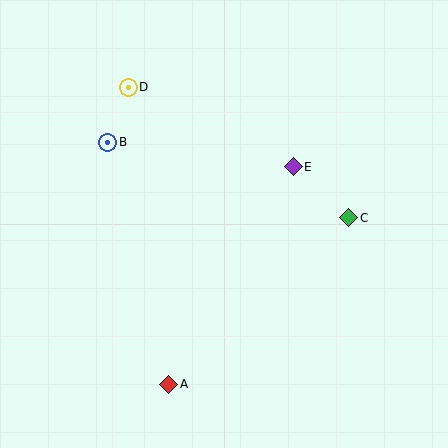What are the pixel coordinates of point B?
Point B is at (108, 142).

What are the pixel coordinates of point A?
Point A is at (169, 384).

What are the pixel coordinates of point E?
Point E is at (293, 167).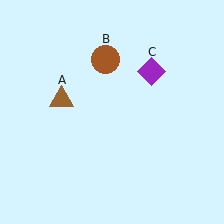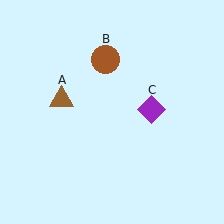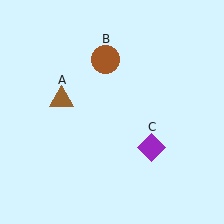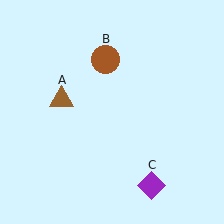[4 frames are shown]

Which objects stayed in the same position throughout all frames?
Brown triangle (object A) and brown circle (object B) remained stationary.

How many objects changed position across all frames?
1 object changed position: purple diamond (object C).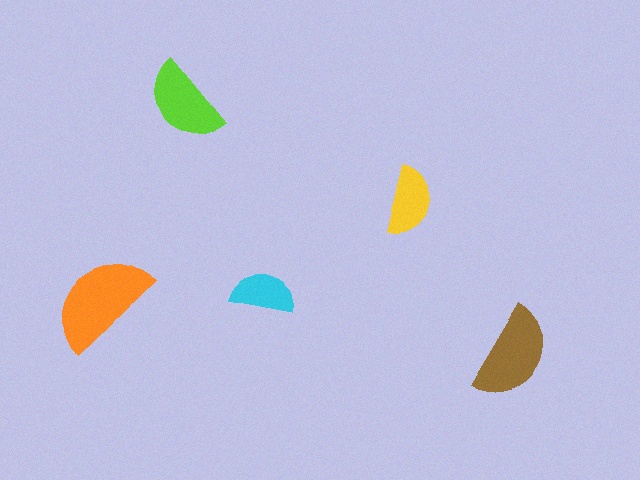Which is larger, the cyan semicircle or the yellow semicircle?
The yellow one.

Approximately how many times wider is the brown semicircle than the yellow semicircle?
About 1.5 times wider.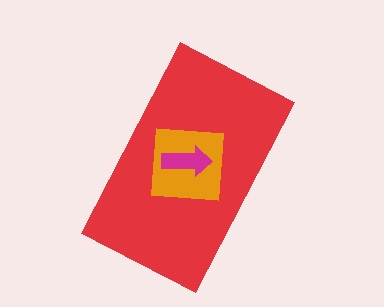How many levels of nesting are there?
3.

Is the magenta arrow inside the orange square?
Yes.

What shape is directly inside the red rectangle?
The orange square.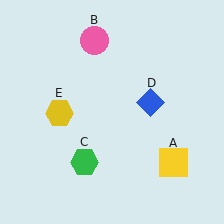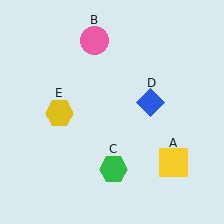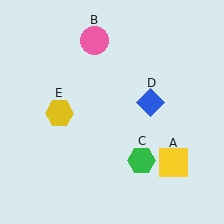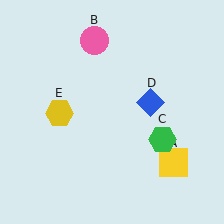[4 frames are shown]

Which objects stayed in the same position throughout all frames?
Yellow square (object A) and pink circle (object B) and blue diamond (object D) and yellow hexagon (object E) remained stationary.